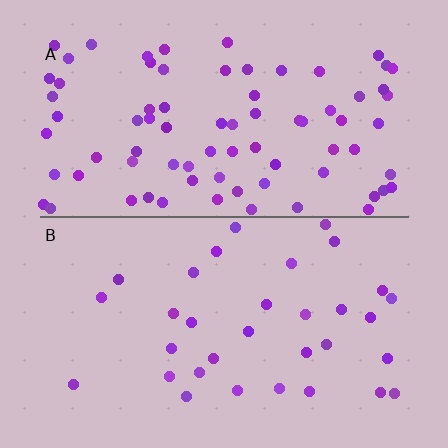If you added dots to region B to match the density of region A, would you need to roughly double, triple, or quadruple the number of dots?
Approximately double.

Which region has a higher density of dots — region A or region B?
A (the top).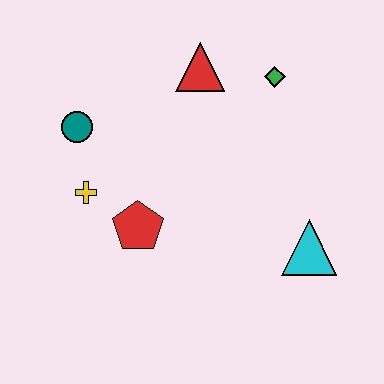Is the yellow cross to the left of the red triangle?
Yes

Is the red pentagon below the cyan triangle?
No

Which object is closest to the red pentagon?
The yellow cross is closest to the red pentagon.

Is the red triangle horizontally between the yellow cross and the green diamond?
Yes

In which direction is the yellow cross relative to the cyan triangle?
The yellow cross is to the left of the cyan triangle.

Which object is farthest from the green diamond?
The yellow cross is farthest from the green diamond.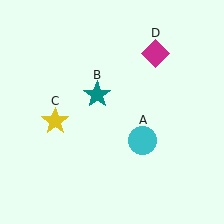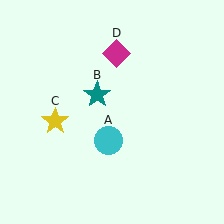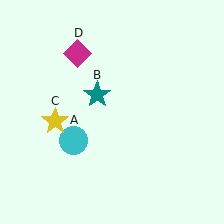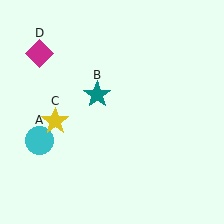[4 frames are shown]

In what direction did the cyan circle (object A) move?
The cyan circle (object A) moved left.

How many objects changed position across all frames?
2 objects changed position: cyan circle (object A), magenta diamond (object D).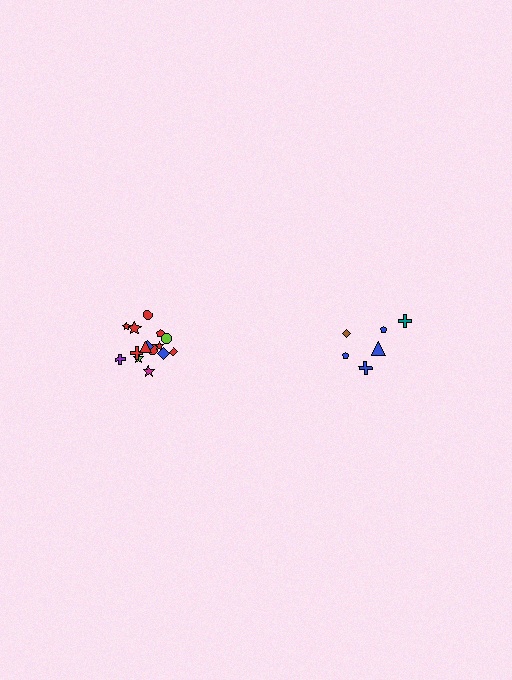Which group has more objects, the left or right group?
The left group.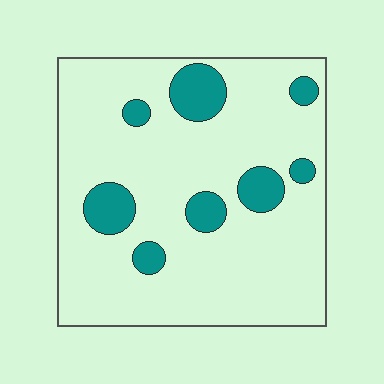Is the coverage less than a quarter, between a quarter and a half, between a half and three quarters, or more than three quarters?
Less than a quarter.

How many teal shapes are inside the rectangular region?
8.